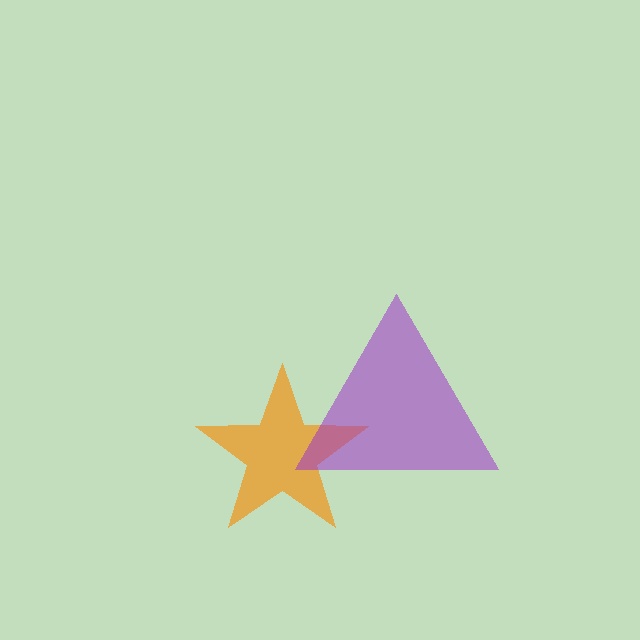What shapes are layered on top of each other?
The layered shapes are: an orange star, a purple triangle.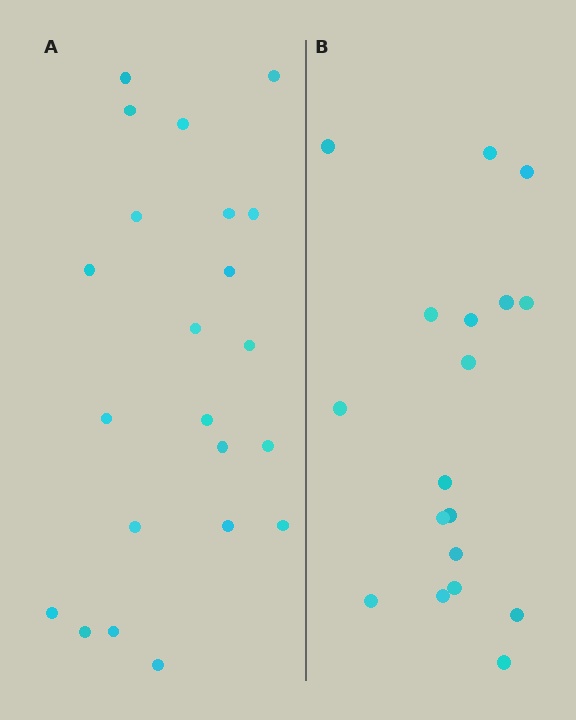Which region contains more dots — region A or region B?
Region A (the left region) has more dots.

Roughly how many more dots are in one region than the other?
Region A has about 4 more dots than region B.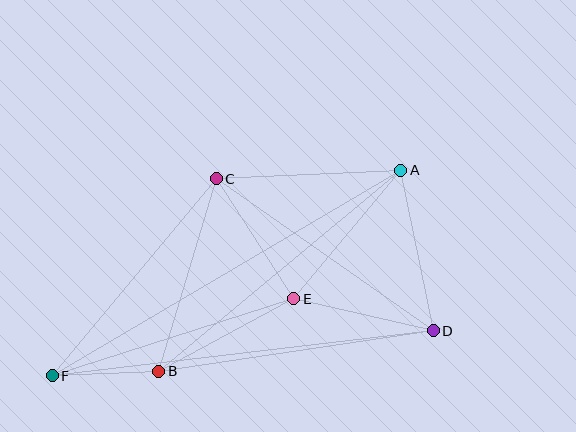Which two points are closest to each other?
Points B and F are closest to each other.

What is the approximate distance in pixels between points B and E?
The distance between B and E is approximately 153 pixels.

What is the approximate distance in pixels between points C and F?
The distance between C and F is approximately 256 pixels.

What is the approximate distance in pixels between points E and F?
The distance between E and F is approximately 253 pixels.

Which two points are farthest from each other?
Points A and F are farthest from each other.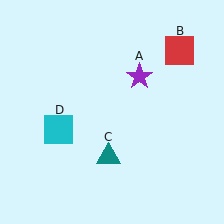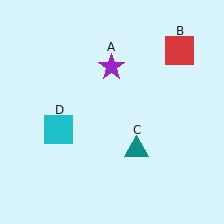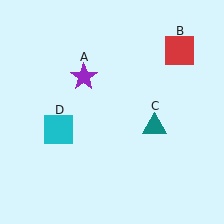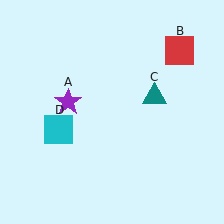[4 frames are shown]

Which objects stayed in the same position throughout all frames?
Red square (object B) and cyan square (object D) remained stationary.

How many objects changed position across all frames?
2 objects changed position: purple star (object A), teal triangle (object C).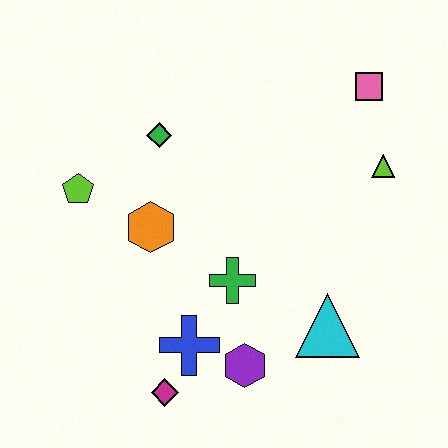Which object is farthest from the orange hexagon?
The pink square is farthest from the orange hexagon.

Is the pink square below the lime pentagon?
No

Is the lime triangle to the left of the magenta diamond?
No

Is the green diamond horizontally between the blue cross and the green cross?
No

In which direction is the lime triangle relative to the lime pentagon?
The lime triangle is to the right of the lime pentagon.